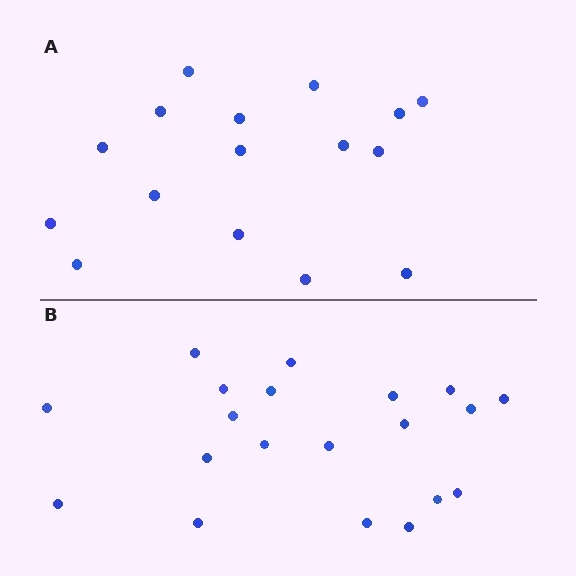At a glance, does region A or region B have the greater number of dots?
Region B (the bottom region) has more dots.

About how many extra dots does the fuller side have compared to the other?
Region B has about 4 more dots than region A.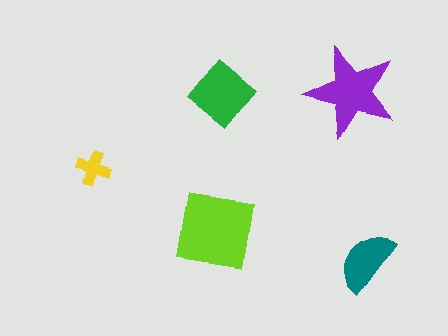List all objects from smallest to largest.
The yellow cross, the teal semicircle, the green diamond, the purple star, the lime square.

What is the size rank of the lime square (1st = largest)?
1st.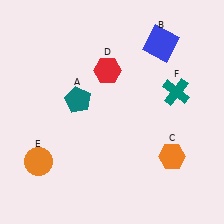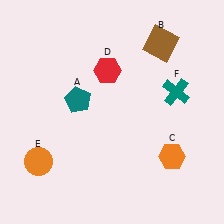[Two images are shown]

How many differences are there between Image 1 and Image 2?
There is 1 difference between the two images.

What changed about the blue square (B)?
In Image 1, B is blue. In Image 2, it changed to brown.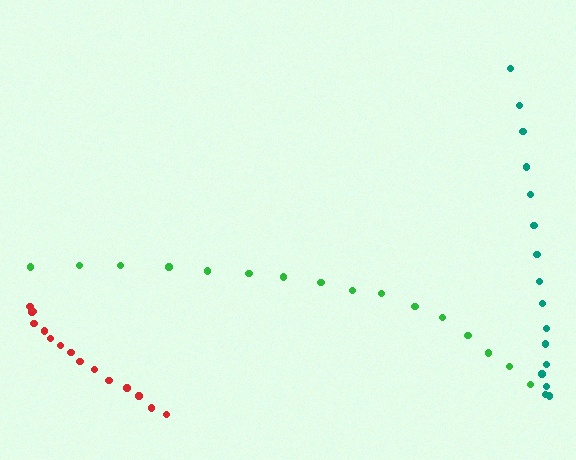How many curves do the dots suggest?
There are 3 distinct paths.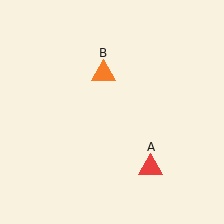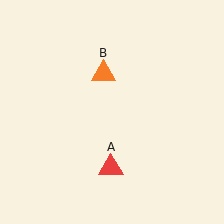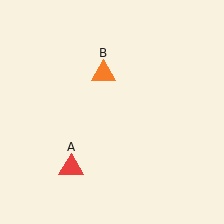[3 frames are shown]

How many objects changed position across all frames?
1 object changed position: red triangle (object A).